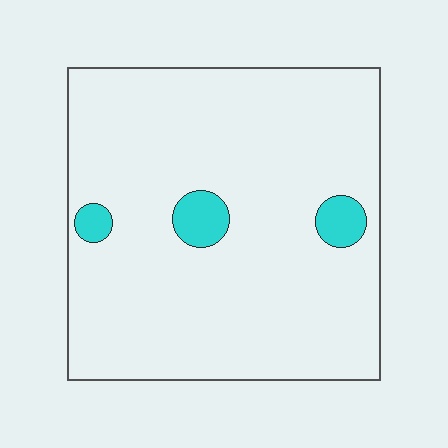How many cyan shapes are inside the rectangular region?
3.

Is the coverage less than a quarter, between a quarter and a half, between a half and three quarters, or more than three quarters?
Less than a quarter.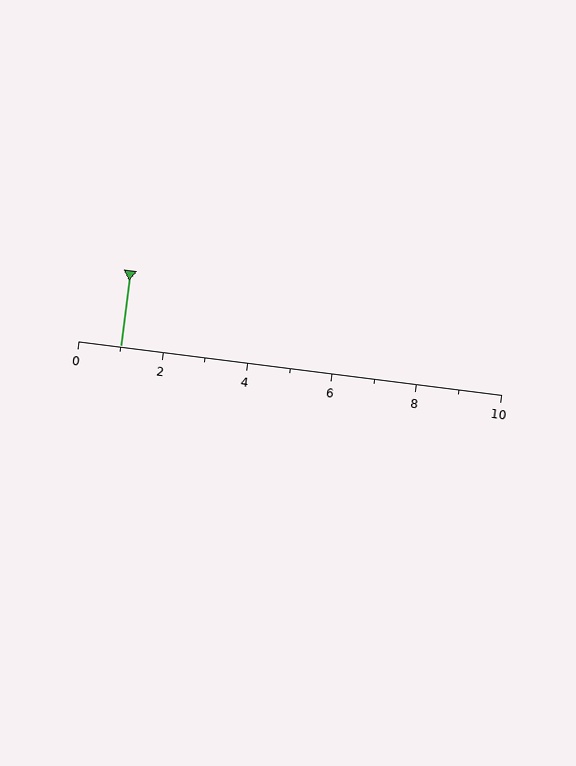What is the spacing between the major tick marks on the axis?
The major ticks are spaced 2 apart.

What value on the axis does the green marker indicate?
The marker indicates approximately 1.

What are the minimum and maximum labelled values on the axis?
The axis runs from 0 to 10.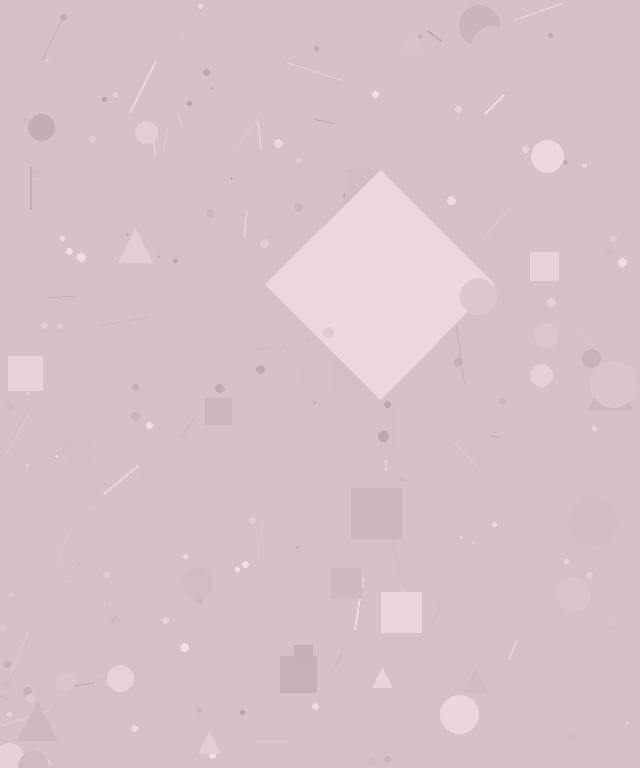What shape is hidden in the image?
A diamond is hidden in the image.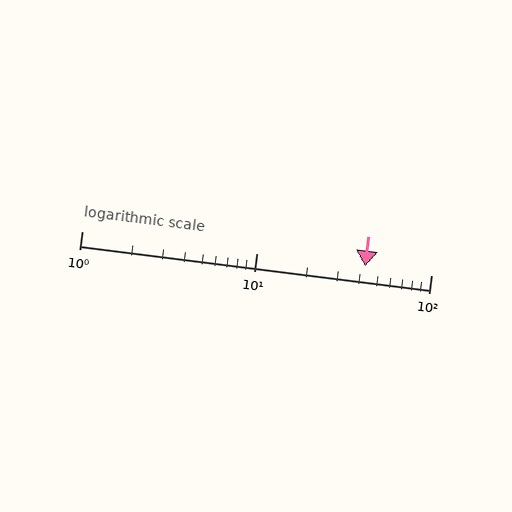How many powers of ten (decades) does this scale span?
The scale spans 2 decades, from 1 to 100.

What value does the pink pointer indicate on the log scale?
The pointer indicates approximately 42.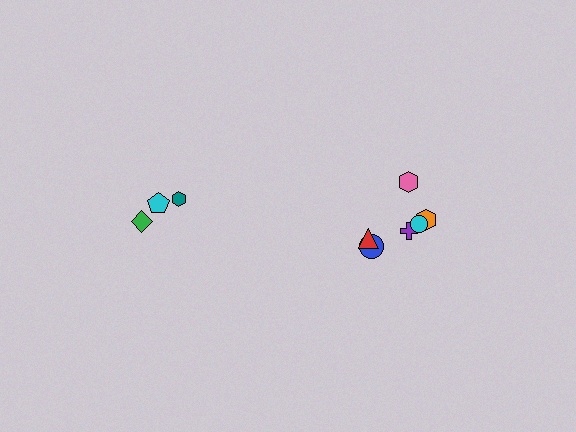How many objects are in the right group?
There are 6 objects.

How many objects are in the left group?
There are 3 objects.